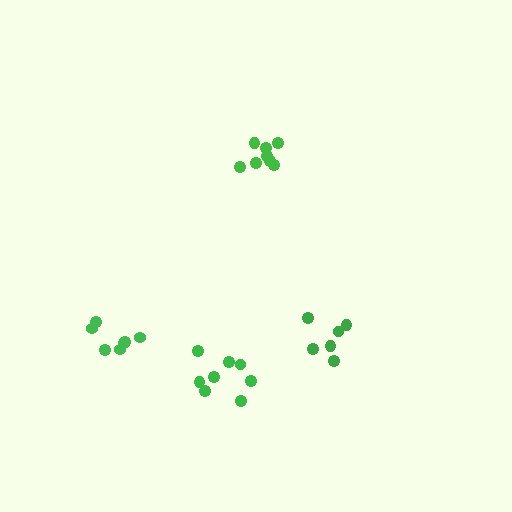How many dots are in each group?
Group 1: 8 dots, Group 2: 6 dots, Group 3: 8 dots, Group 4: 7 dots (29 total).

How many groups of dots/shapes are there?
There are 4 groups.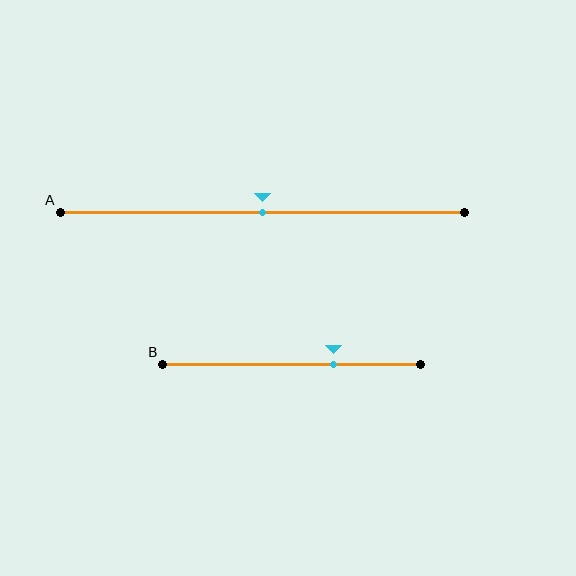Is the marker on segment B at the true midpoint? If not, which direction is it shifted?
No, the marker on segment B is shifted to the right by about 16% of the segment length.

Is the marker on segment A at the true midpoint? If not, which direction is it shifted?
Yes, the marker on segment A is at the true midpoint.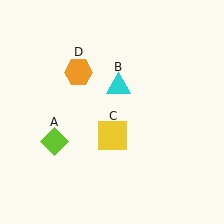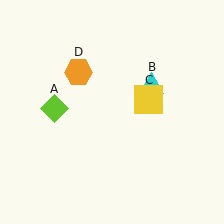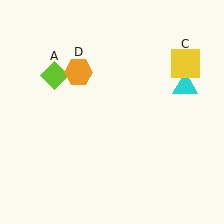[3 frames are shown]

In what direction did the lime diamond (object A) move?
The lime diamond (object A) moved up.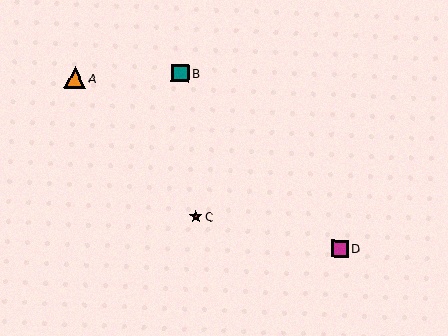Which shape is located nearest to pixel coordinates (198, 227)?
The red star (labeled C) at (196, 217) is nearest to that location.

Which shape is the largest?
The orange triangle (labeled A) is the largest.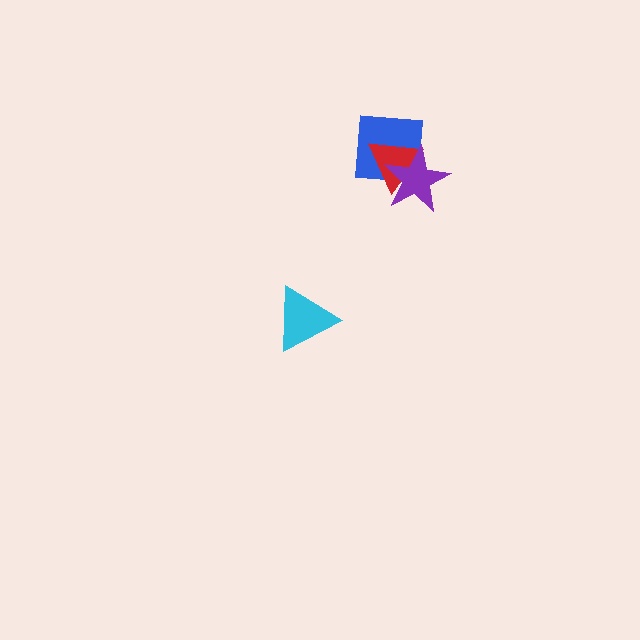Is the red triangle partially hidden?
Yes, it is partially covered by another shape.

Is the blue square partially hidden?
Yes, it is partially covered by another shape.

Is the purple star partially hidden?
No, no other shape covers it.